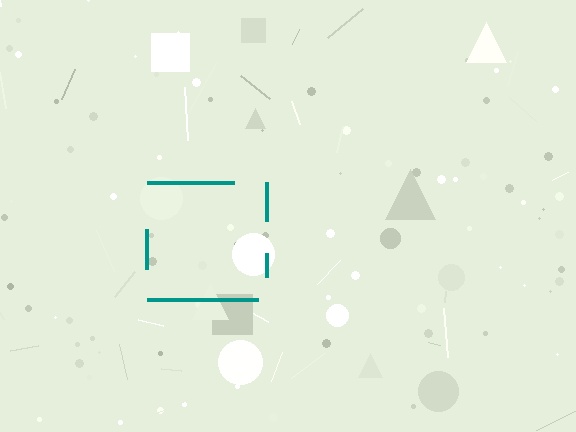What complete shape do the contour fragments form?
The contour fragments form a square.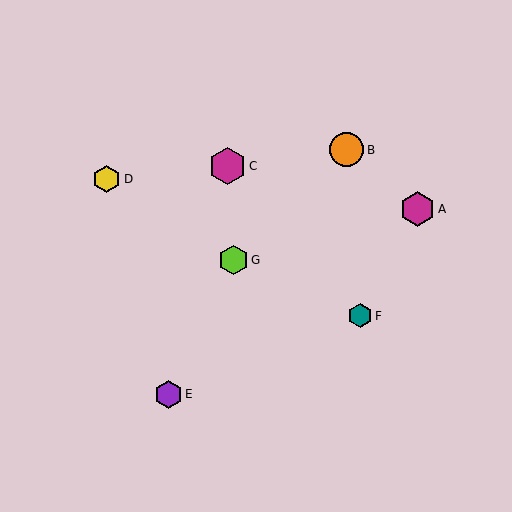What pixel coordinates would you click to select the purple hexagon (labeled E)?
Click at (168, 394) to select the purple hexagon E.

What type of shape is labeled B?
Shape B is an orange circle.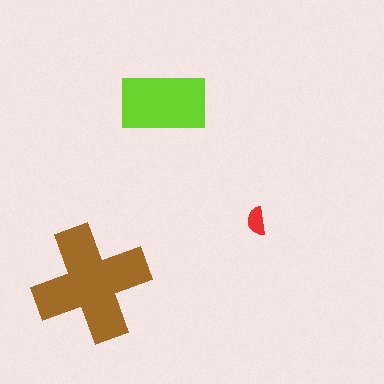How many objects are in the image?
There are 3 objects in the image.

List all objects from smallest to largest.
The red semicircle, the lime rectangle, the brown cross.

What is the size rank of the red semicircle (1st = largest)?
3rd.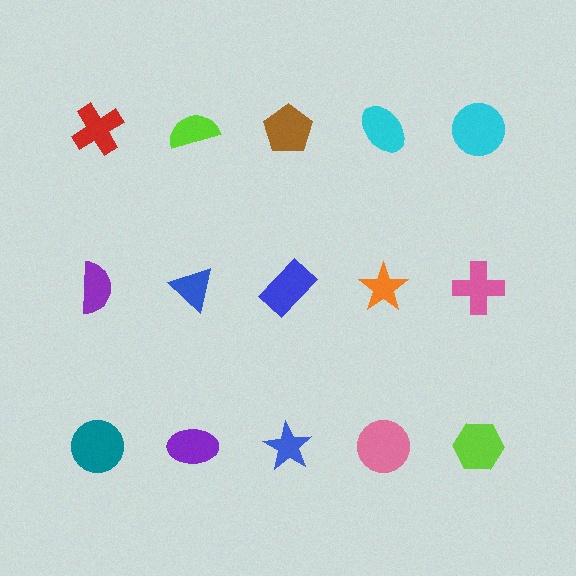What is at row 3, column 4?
A pink circle.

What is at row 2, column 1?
A purple semicircle.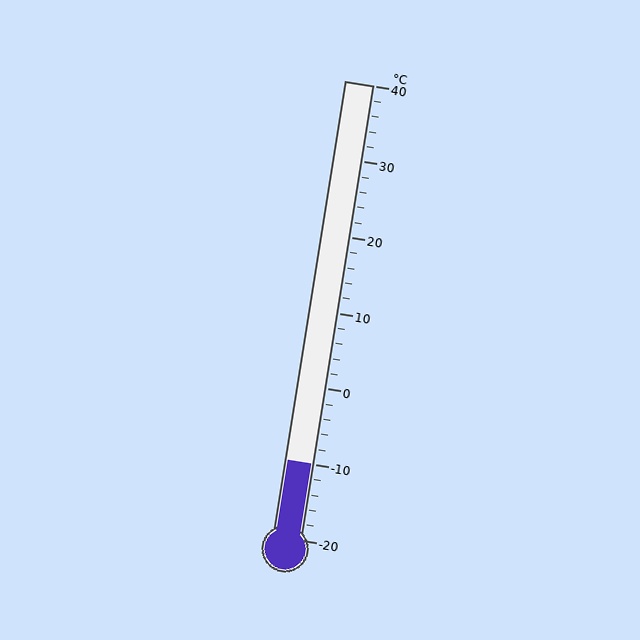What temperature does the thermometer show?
The thermometer shows approximately -10°C.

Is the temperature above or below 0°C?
The temperature is below 0°C.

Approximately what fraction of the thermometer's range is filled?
The thermometer is filled to approximately 15% of its range.